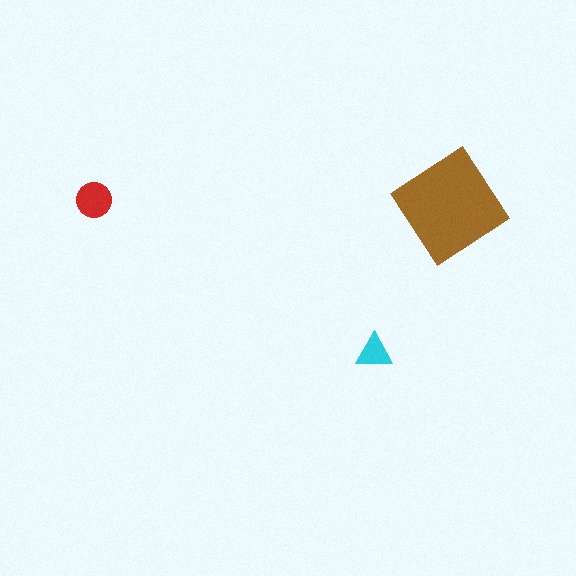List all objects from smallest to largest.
The cyan triangle, the red circle, the brown diamond.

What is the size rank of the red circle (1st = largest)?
2nd.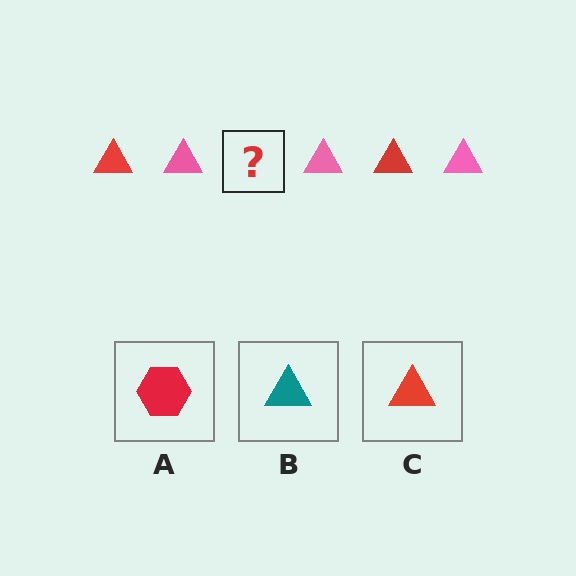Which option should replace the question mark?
Option C.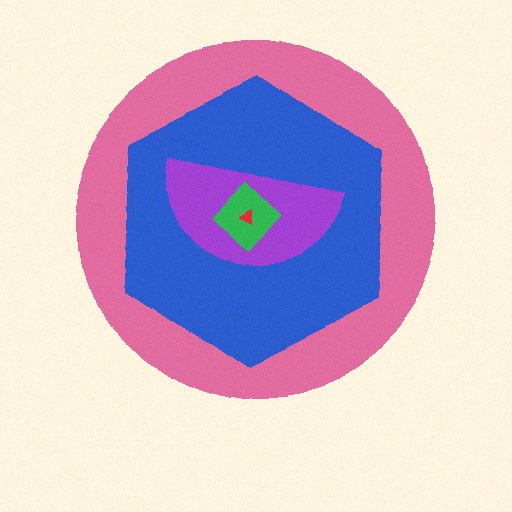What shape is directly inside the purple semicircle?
The green diamond.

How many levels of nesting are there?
5.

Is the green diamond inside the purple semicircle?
Yes.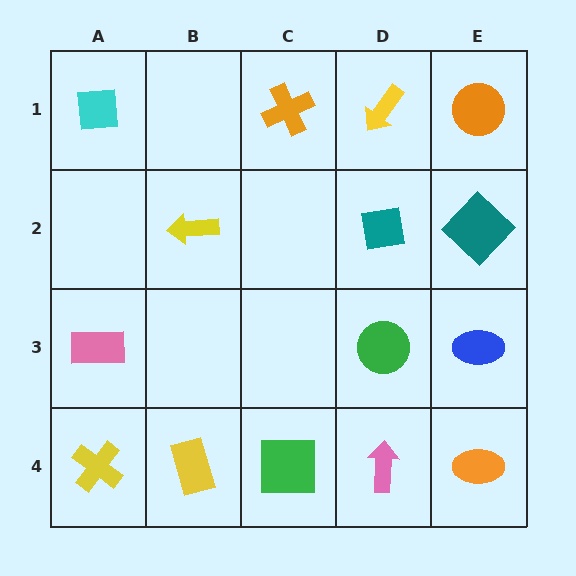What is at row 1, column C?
An orange cross.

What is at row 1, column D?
A yellow arrow.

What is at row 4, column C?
A green square.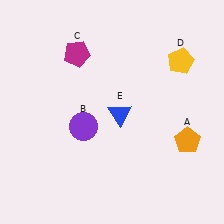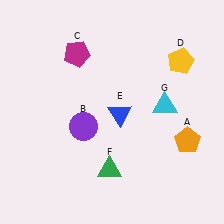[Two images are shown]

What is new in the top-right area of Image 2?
A cyan triangle (G) was added in the top-right area of Image 2.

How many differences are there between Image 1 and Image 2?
There are 2 differences between the two images.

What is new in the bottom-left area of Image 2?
A green triangle (F) was added in the bottom-left area of Image 2.